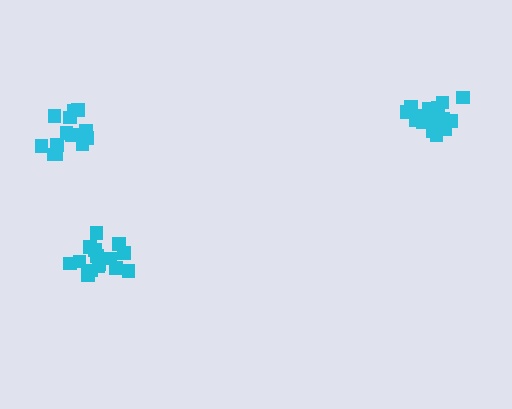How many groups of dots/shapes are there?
There are 3 groups.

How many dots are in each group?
Group 1: 15 dots, Group 2: 14 dots, Group 3: 18 dots (47 total).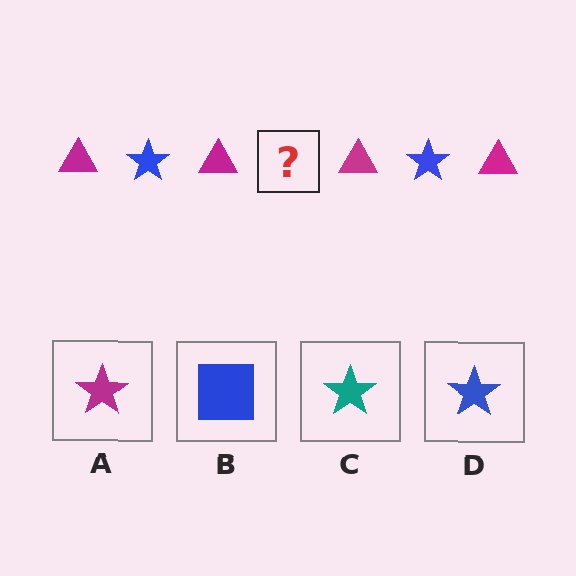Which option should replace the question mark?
Option D.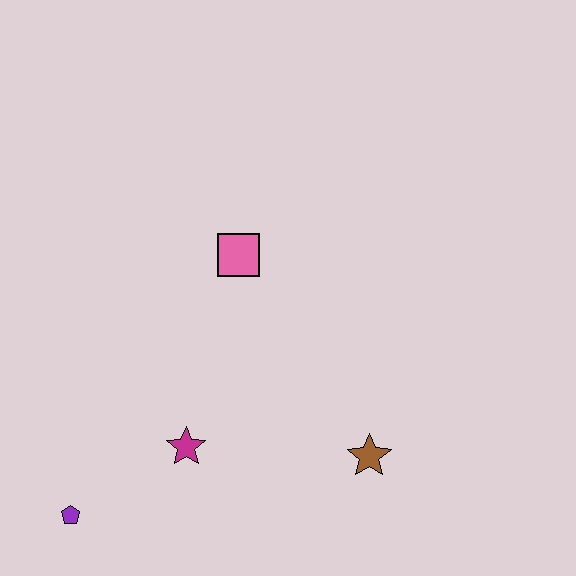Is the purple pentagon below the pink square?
Yes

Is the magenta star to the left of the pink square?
Yes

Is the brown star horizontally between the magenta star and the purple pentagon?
No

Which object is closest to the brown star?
The magenta star is closest to the brown star.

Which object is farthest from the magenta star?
The pink square is farthest from the magenta star.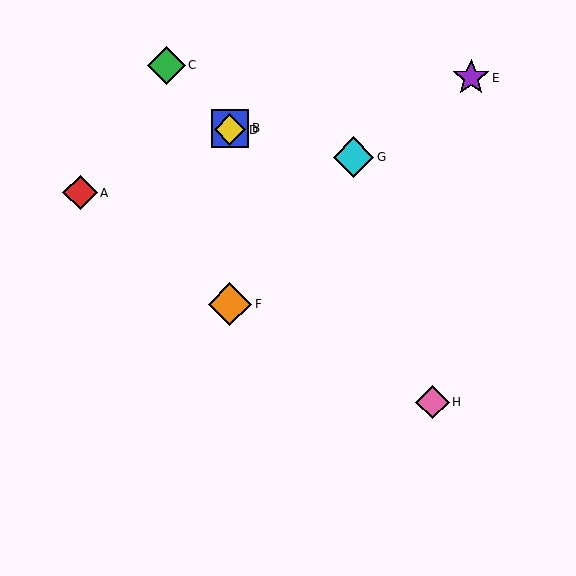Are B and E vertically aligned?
No, B is at x≈230 and E is at x≈471.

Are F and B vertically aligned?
Yes, both are at x≈230.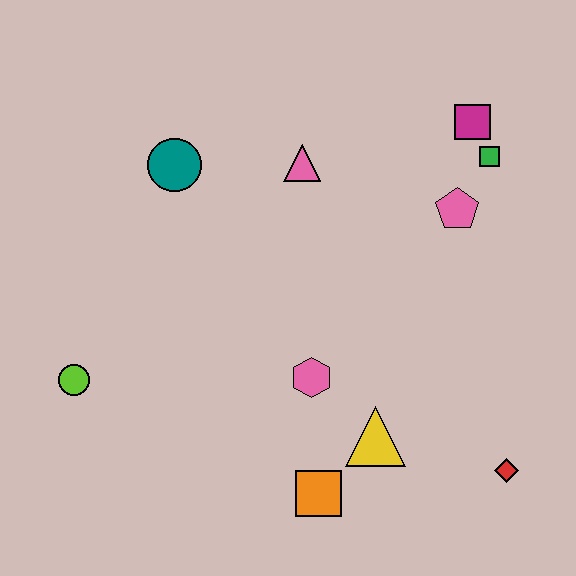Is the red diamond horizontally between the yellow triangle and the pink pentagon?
No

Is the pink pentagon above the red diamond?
Yes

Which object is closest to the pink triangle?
The teal circle is closest to the pink triangle.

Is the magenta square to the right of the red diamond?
No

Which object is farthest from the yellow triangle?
The teal circle is farthest from the yellow triangle.